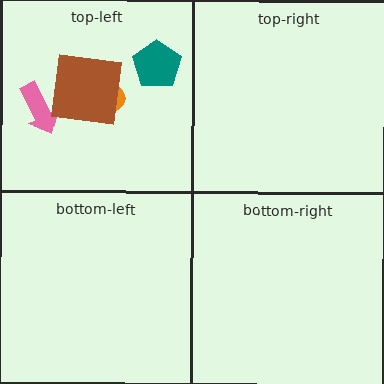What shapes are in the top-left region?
The orange ellipse, the teal pentagon, the pink arrow, the brown square.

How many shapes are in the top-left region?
4.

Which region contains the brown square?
The top-left region.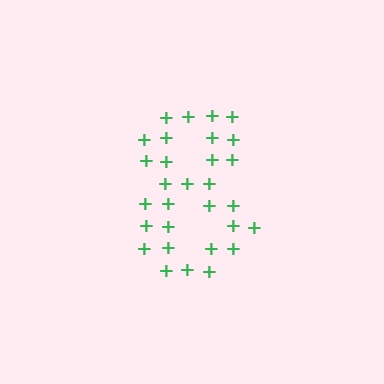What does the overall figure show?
The overall figure shows the digit 8.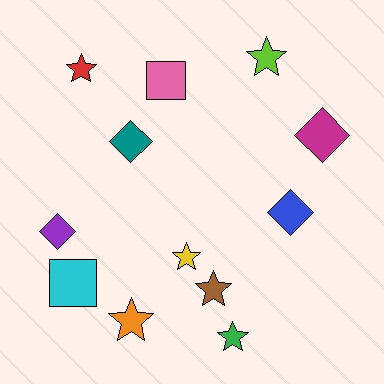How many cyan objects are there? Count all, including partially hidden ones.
There is 1 cyan object.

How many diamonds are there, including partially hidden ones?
There are 4 diamonds.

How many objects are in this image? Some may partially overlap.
There are 12 objects.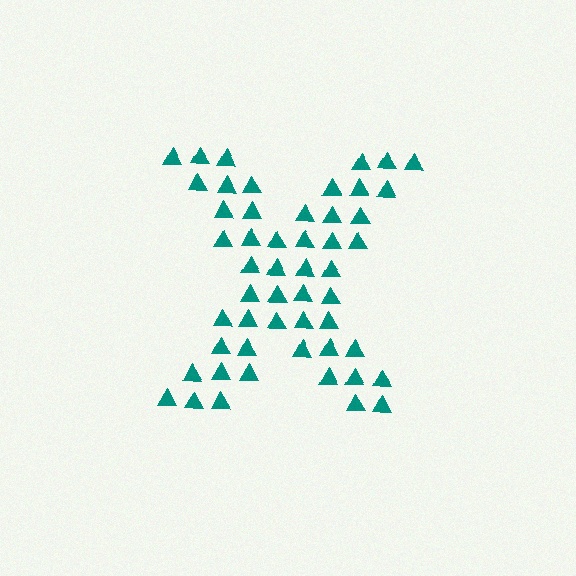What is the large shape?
The large shape is the letter X.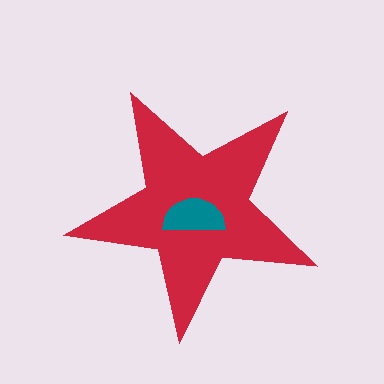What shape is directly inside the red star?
The teal semicircle.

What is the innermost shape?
The teal semicircle.